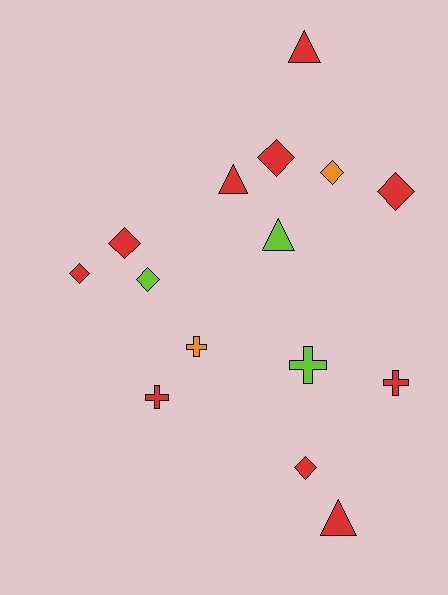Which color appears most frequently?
Red, with 10 objects.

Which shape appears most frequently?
Diamond, with 7 objects.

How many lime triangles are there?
There is 1 lime triangle.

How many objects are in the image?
There are 15 objects.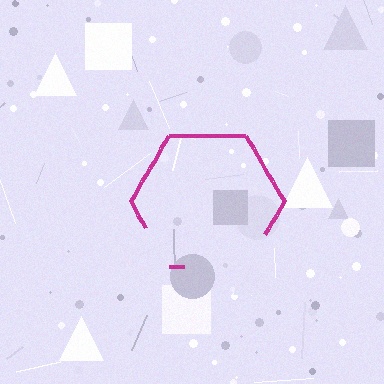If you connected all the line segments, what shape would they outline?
They would outline a hexagon.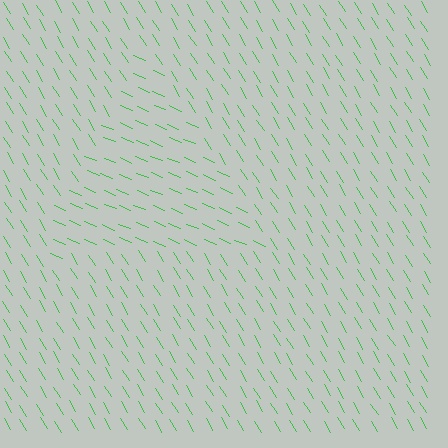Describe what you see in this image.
The image is filled with small green line segments. A triangle region in the image has lines oriented differently from the surrounding lines, creating a visible texture boundary.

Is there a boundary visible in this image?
Yes, there is a texture boundary formed by a change in line orientation.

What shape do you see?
I see a triangle.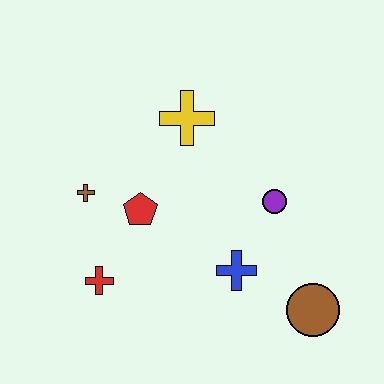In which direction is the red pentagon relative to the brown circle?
The red pentagon is to the left of the brown circle.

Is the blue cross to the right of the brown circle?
No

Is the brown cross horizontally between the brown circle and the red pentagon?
No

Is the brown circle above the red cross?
No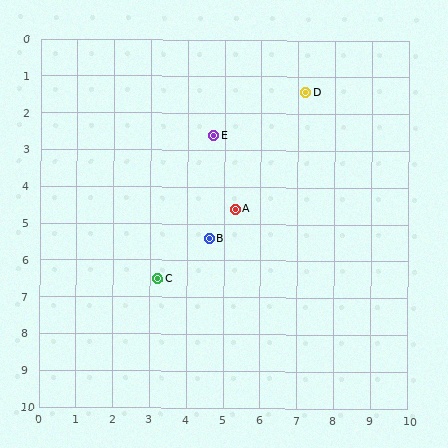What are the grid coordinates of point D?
Point D is at approximately (7.2, 1.4).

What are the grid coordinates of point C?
Point C is at approximately (3.2, 6.5).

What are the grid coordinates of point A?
Point A is at approximately (5.3, 4.6).